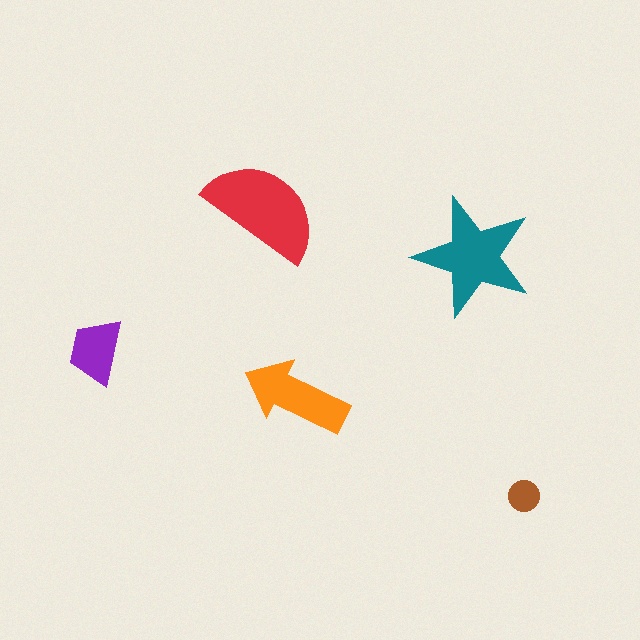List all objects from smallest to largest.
The brown circle, the purple trapezoid, the orange arrow, the teal star, the red semicircle.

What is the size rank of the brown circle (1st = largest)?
5th.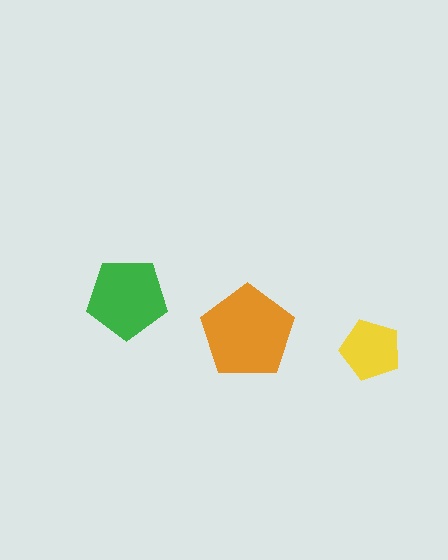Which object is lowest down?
The yellow pentagon is bottommost.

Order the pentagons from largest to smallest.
the orange one, the green one, the yellow one.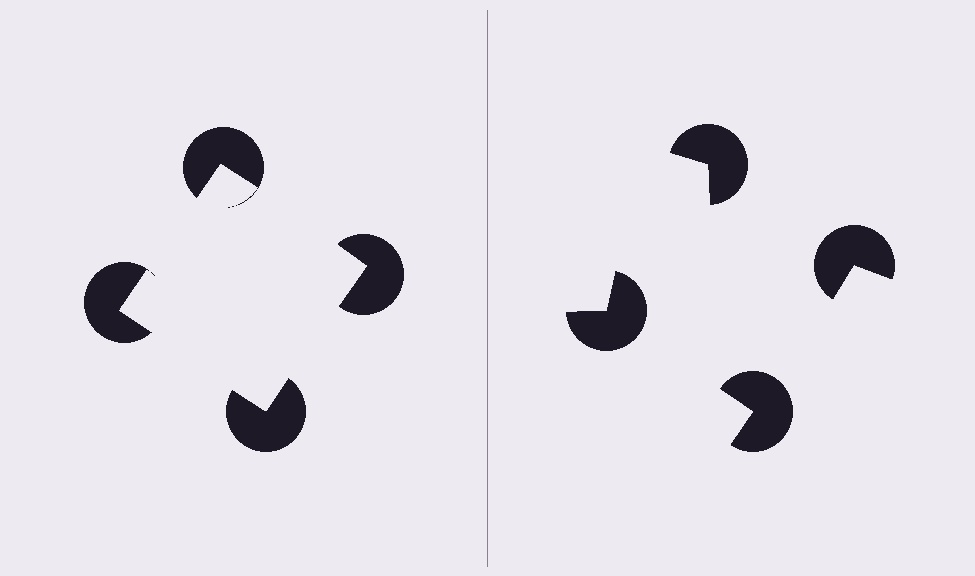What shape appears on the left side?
An illusory square.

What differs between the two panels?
The pac-man discs are positioned identically on both sides; only the wedge orientations differ. On the left they align to a square; on the right they are misaligned.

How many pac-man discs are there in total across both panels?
8 — 4 on each side.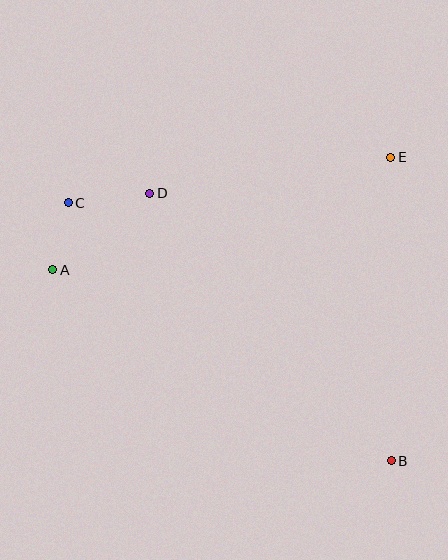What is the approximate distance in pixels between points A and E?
The distance between A and E is approximately 356 pixels.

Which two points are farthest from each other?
Points B and C are farthest from each other.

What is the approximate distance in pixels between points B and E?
The distance between B and E is approximately 303 pixels.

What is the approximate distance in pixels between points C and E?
The distance between C and E is approximately 325 pixels.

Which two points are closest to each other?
Points A and C are closest to each other.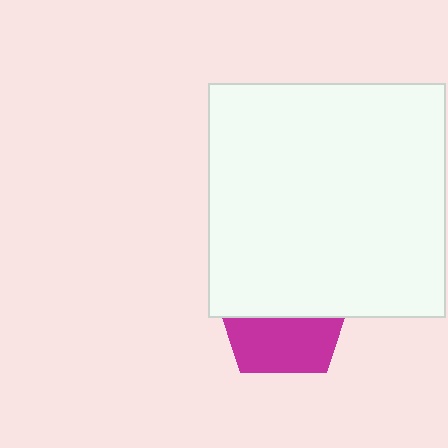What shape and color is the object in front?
The object in front is a white rectangle.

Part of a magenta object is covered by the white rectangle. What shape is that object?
It is a pentagon.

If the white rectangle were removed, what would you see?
You would see the complete magenta pentagon.